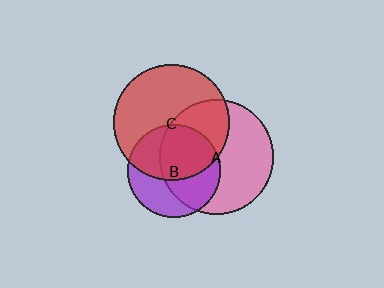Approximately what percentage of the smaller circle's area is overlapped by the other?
Approximately 40%.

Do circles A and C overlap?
Yes.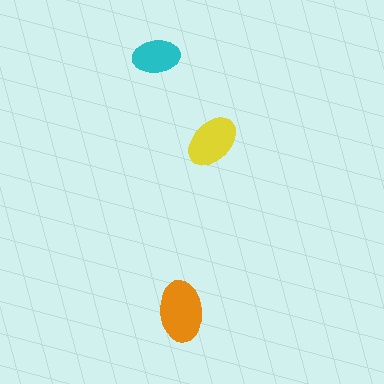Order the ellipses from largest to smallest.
the orange one, the yellow one, the cyan one.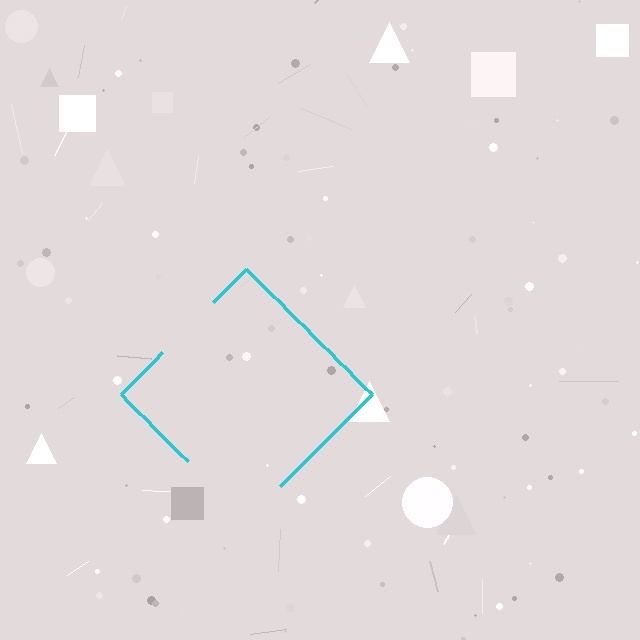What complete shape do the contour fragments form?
The contour fragments form a diamond.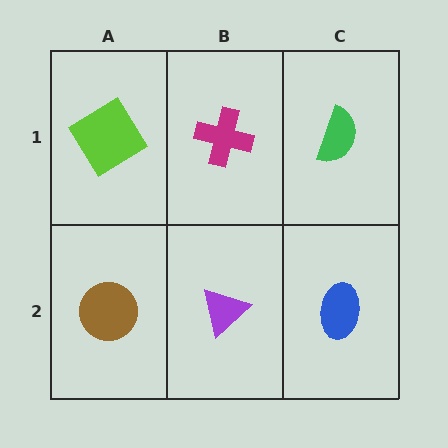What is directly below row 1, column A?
A brown circle.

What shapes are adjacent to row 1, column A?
A brown circle (row 2, column A), a magenta cross (row 1, column B).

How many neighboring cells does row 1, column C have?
2.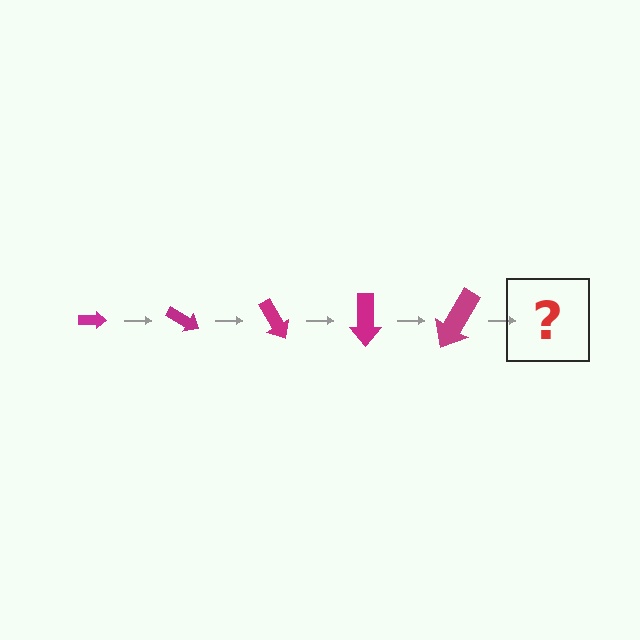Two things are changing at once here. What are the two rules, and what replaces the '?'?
The two rules are that the arrow grows larger each step and it rotates 30 degrees each step. The '?' should be an arrow, larger than the previous one and rotated 150 degrees from the start.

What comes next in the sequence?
The next element should be an arrow, larger than the previous one and rotated 150 degrees from the start.